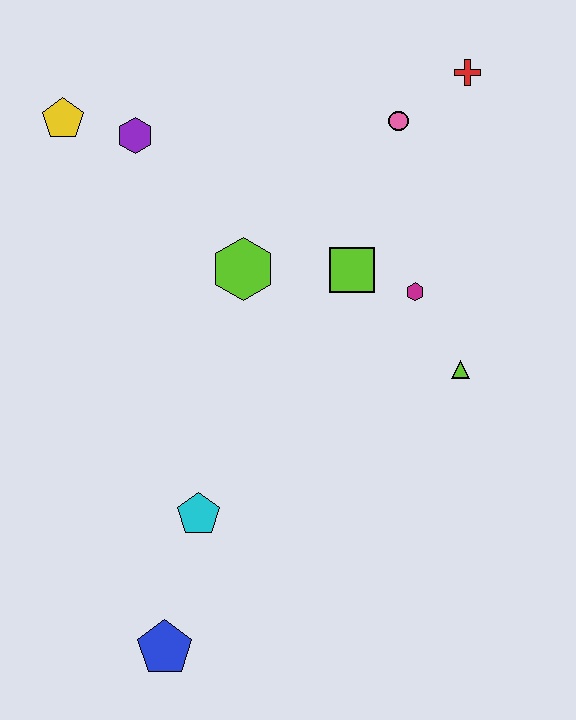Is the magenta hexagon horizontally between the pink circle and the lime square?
No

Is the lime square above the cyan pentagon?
Yes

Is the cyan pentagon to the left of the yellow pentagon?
No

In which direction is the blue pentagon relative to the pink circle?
The blue pentagon is below the pink circle.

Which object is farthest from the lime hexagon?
The blue pentagon is farthest from the lime hexagon.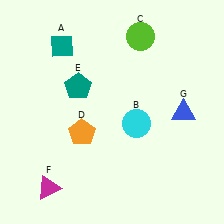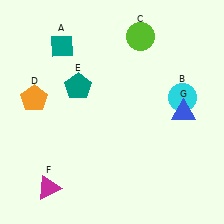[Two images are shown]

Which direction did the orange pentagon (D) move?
The orange pentagon (D) moved left.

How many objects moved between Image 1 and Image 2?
2 objects moved between the two images.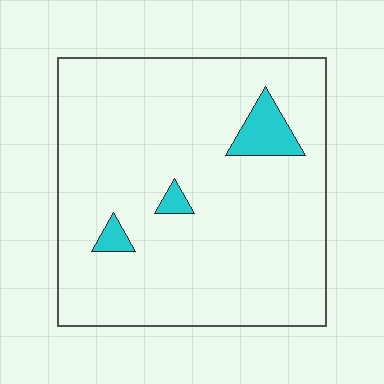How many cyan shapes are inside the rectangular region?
3.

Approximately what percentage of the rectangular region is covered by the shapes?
Approximately 5%.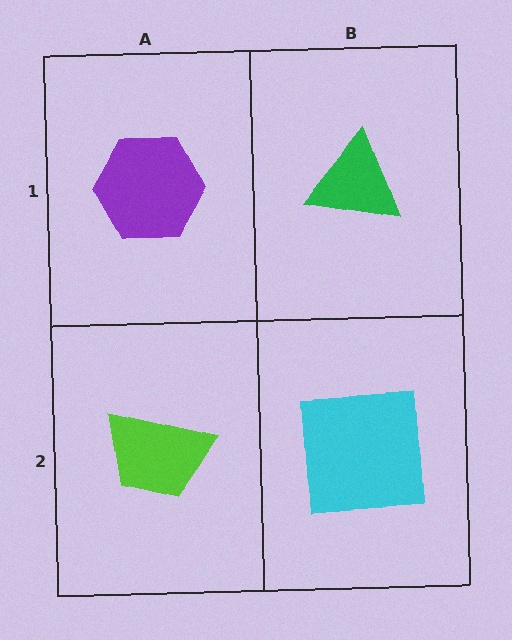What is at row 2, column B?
A cyan square.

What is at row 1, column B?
A green triangle.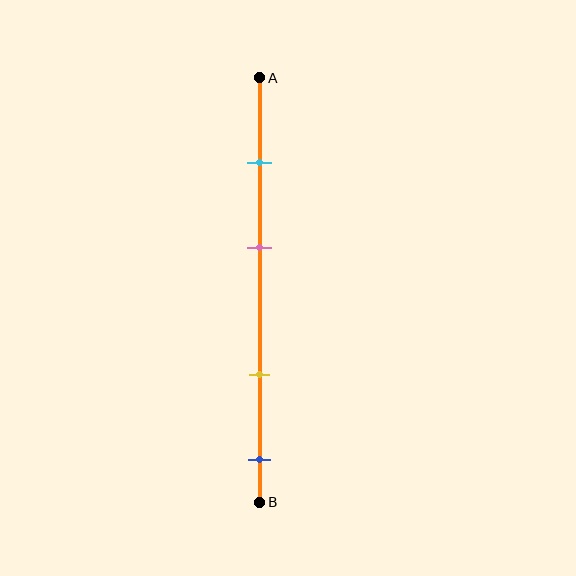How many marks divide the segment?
There are 4 marks dividing the segment.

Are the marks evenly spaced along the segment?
No, the marks are not evenly spaced.